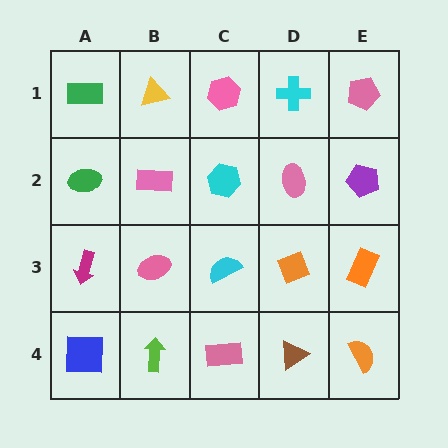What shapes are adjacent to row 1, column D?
A pink ellipse (row 2, column D), a pink hexagon (row 1, column C), a pink pentagon (row 1, column E).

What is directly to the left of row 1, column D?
A pink hexagon.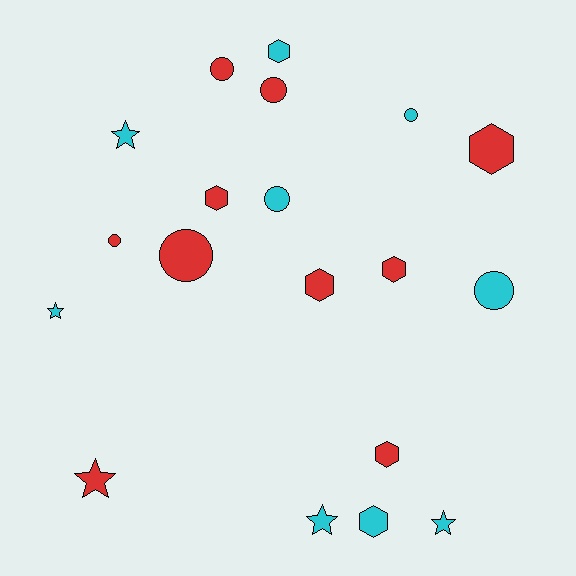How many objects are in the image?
There are 19 objects.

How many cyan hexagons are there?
There are 2 cyan hexagons.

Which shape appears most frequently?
Circle, with 7 objects.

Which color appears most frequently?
Red, with 10 objects.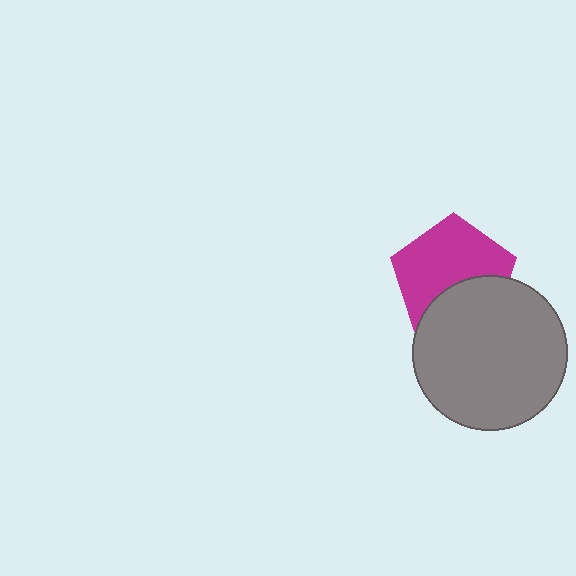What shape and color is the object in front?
The object in front is a gray circle.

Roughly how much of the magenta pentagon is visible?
About half of it is visible (roughly 64%).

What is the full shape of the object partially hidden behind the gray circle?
The partially hidden object is a magenta pentagon.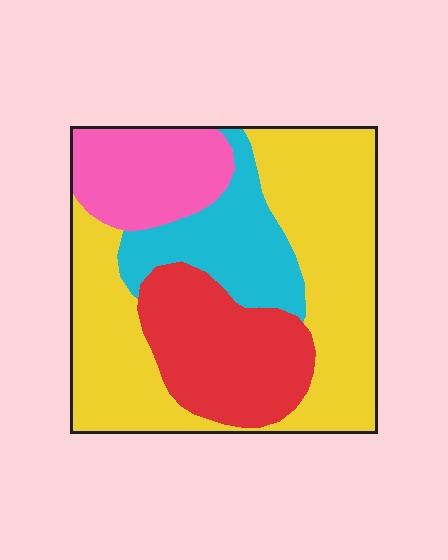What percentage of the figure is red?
Red covers 21% of the figure.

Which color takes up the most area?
Yellow, at roughly 50%.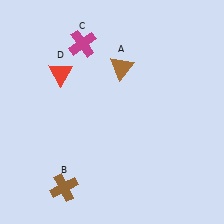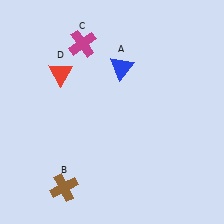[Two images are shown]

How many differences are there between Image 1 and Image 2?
There is 1 difference between the two images.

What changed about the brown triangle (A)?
In Image 1, A is brown. In Image 2, it changed to blue.